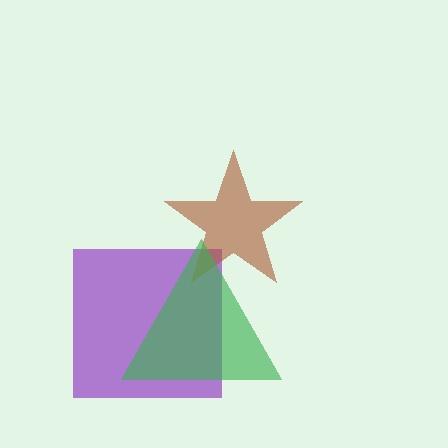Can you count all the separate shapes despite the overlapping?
Yes, there are 3 separate shapes.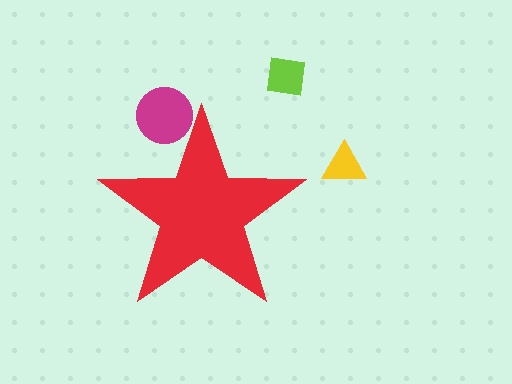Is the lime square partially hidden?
No, the lime square is fully visible.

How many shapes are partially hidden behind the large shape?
1 shape is partially hidden.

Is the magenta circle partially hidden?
Yes, the magenta circle is partially hidden behind the red star.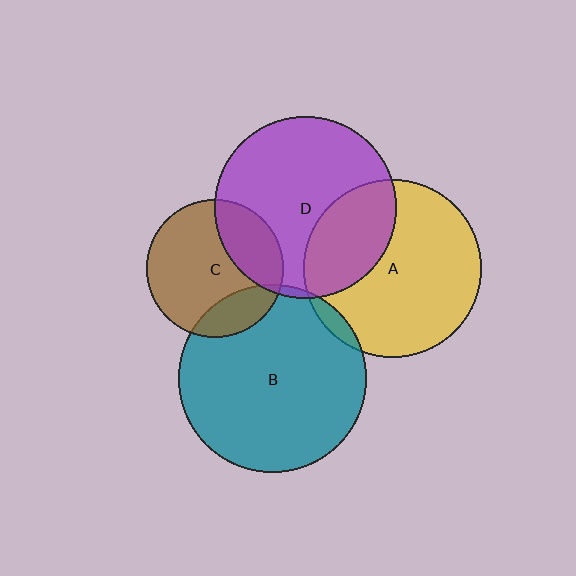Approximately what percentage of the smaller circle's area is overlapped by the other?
Approximately 5%.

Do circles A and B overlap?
Yes.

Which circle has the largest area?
Circle B (teal).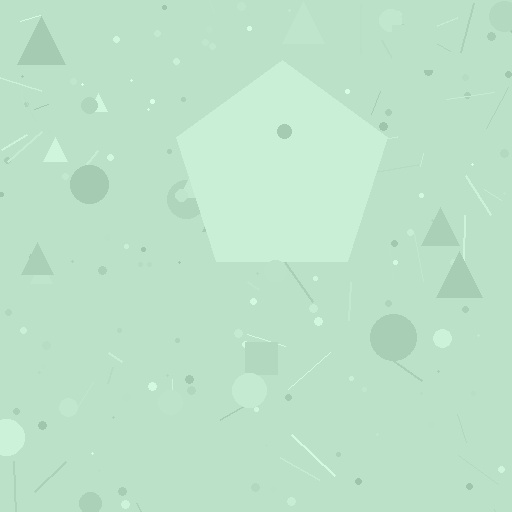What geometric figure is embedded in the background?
A pentagon is embedded in the background.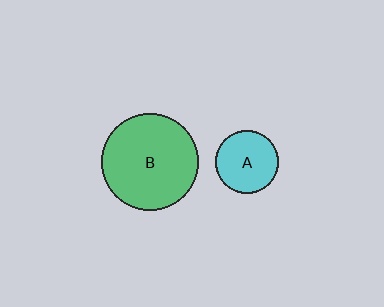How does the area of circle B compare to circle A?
Approximately 2.3 times.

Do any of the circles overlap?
No, none of the circles overlap.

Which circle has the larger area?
Circle B (green).